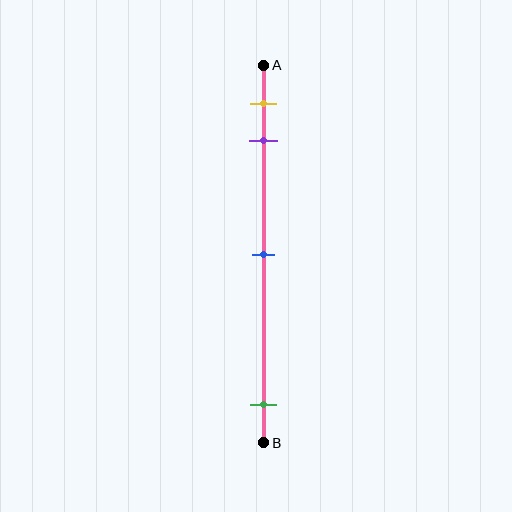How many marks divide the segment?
There are 4 marks dividing the segment.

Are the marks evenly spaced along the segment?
No, the marks are not evenly spaced.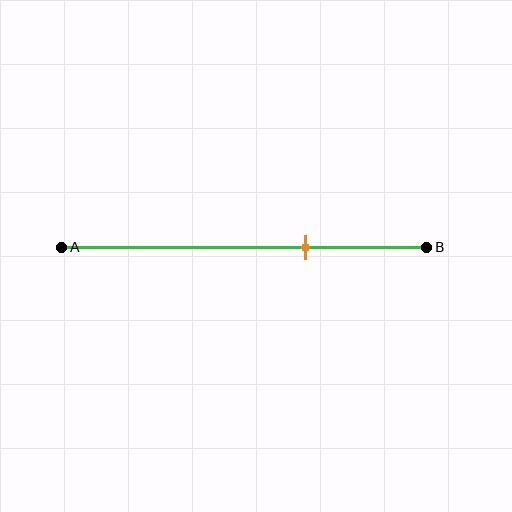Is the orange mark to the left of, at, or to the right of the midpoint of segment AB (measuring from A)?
The orange mark is to the right of the midpoint of segment AB.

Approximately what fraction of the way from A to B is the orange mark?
The orange mark is approximately 65% of the way from A to B.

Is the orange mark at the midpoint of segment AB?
No, the mark is at about 65% from A, not at the 50% midpoint.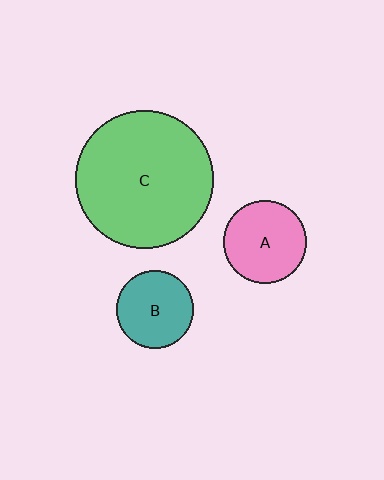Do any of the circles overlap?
No, none of the circles overlap.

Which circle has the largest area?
Circle C (green).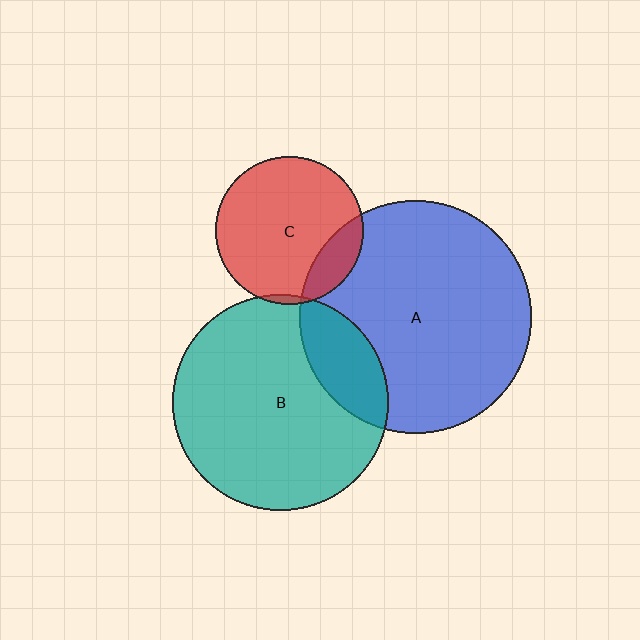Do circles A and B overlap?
Yes.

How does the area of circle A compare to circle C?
Approximately 2.5 times.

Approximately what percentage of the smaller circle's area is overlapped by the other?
Approximately 20%.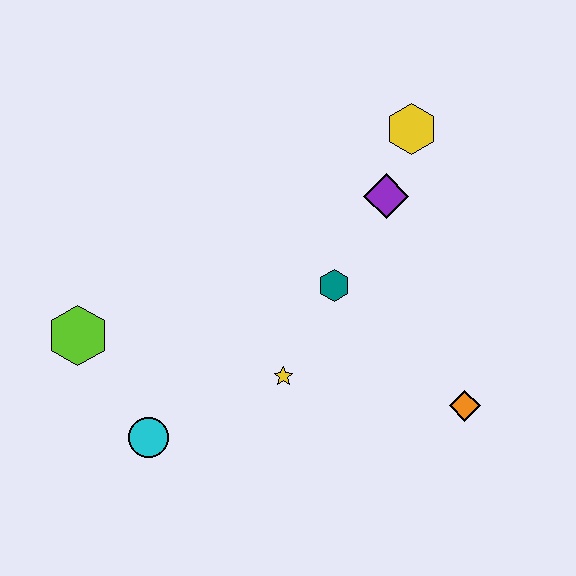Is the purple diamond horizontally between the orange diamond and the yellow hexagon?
No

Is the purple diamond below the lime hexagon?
No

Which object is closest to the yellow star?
The teal hexagon is closest to the yellow star.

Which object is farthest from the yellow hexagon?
The cyan circle is farthest from the yellow hexagon.